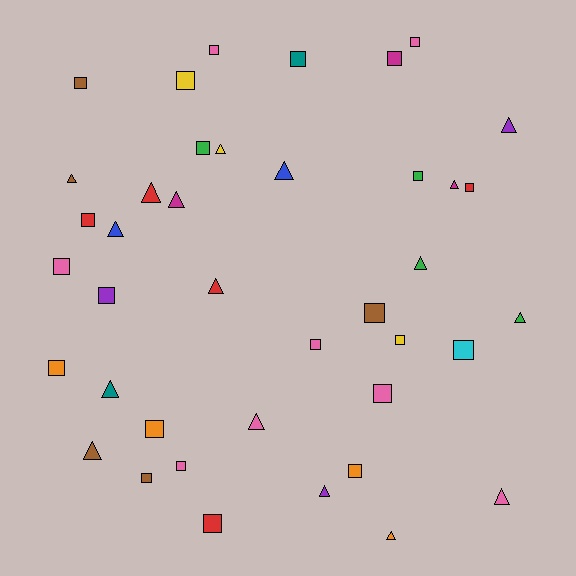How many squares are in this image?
There are 23 squares.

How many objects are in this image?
There are 40 objects.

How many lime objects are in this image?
There are no lime objects.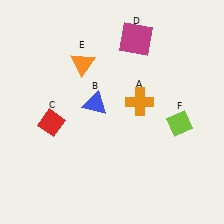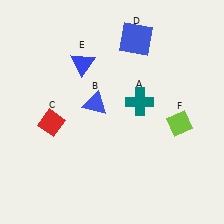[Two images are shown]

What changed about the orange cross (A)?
In Image 1, A is orange. In Image 2, it changed to teal.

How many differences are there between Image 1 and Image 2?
There are 3 differences between the two images.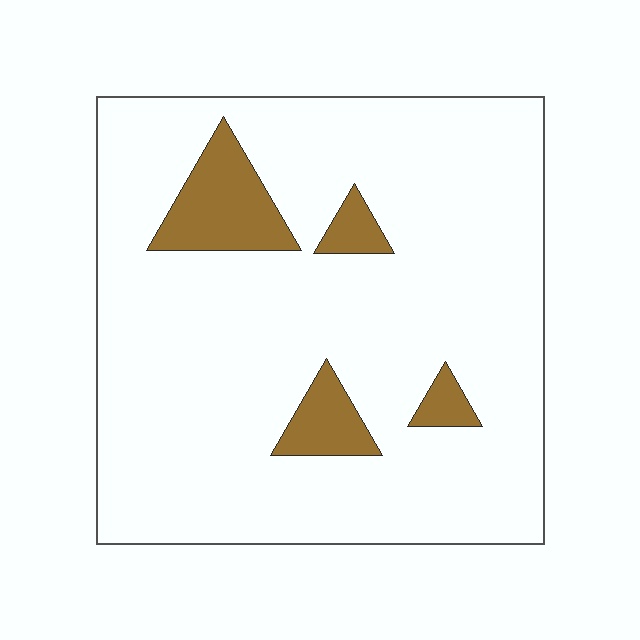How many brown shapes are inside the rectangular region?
4.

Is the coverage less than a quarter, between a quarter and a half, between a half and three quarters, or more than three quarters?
Less than a quarter.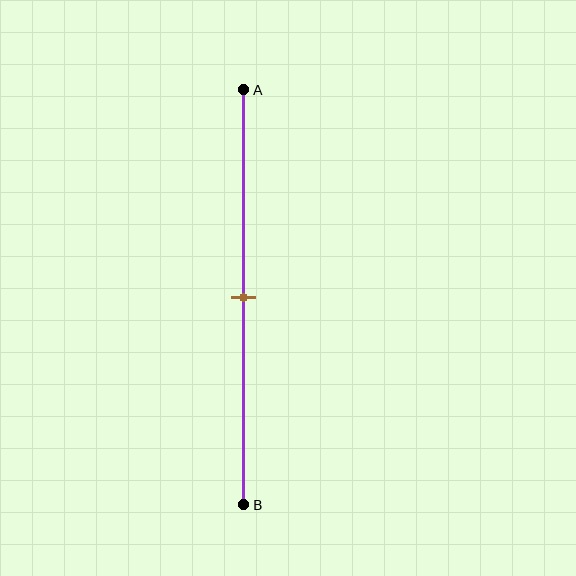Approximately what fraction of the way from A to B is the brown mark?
The brown mark is approximately 50% of the way from A to B.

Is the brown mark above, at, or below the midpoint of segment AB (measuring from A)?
The brown mark is approximately at the midpoint of segment AB.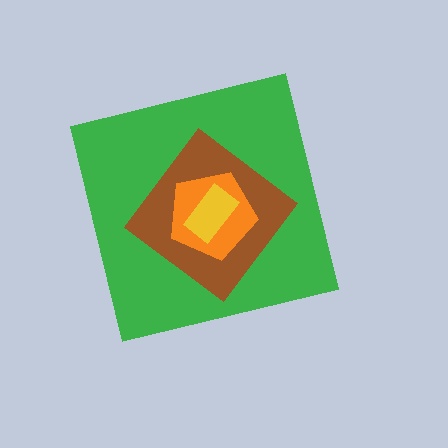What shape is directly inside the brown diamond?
The orange pentagon.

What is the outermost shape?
The green square.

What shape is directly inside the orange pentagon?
The yellow rectangle.